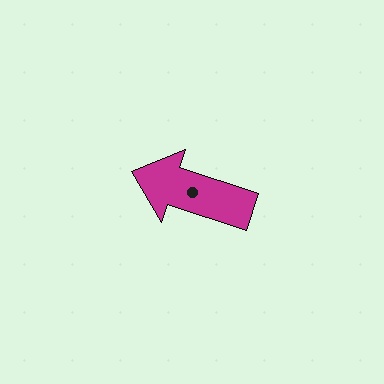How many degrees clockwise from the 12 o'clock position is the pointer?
Approximately 288 degrees.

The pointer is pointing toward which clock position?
Roughly 10 o'clock.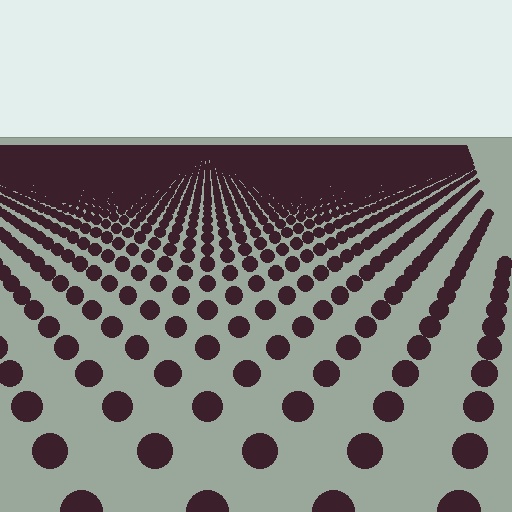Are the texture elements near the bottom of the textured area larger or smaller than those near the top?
Larger. Near the bottom, elements are closer to the viewer and appear at a bigger on-screen size.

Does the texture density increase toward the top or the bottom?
Density increases toward the top.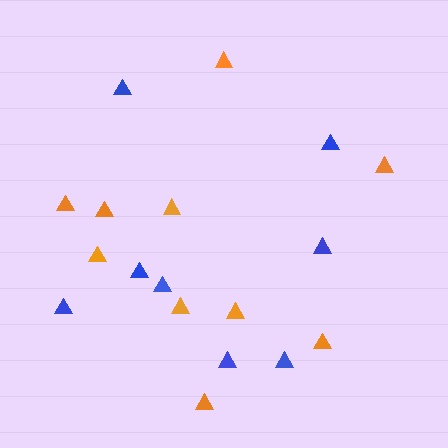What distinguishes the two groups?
There are 2 groups: one group of orange triangles (10) and one group of blue triangles (8).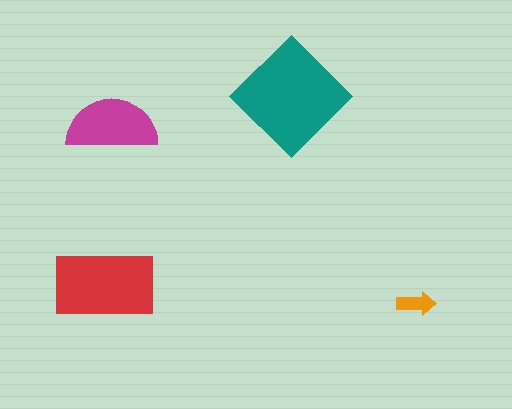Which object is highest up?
The teal diamond is topmost.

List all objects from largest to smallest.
The teal diamond, the red rectangle, the magenta semicircle, the orange arrow.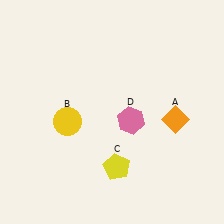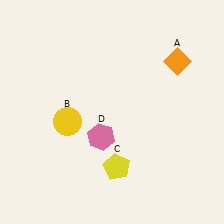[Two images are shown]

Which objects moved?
The objects that moved are: the orange diamond (A), the pink hexagon (D).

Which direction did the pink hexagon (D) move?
The pink hexagon (D) moved left.